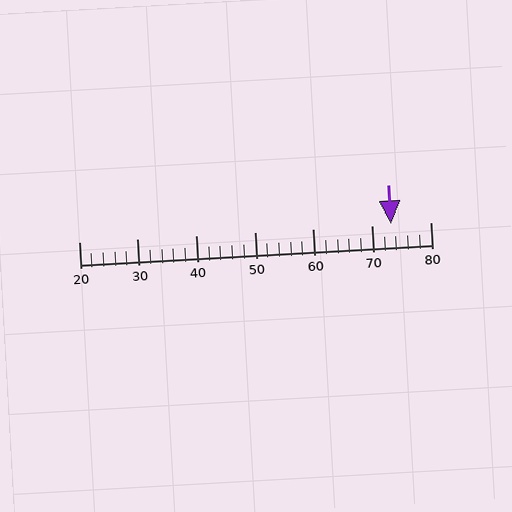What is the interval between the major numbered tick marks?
The major tick marks are spaced 10 units apart.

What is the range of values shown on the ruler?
The ruler shows values from 20 to 80.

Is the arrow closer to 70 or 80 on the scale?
The arrow is closer to 70.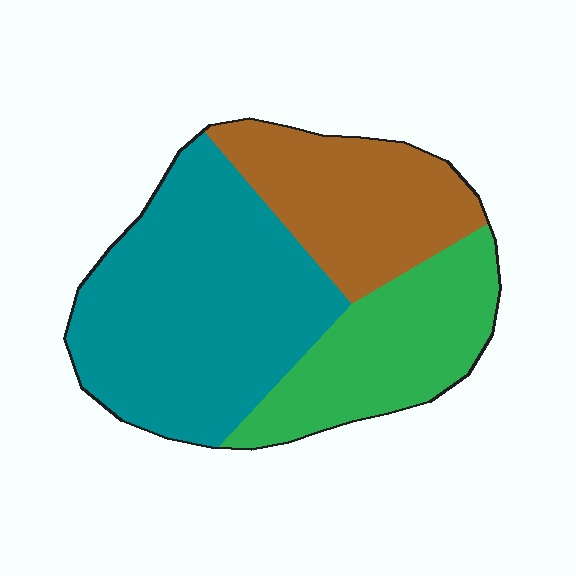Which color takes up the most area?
Teal, at roughly 50%.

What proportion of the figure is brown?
Brown covers 26% of the figure.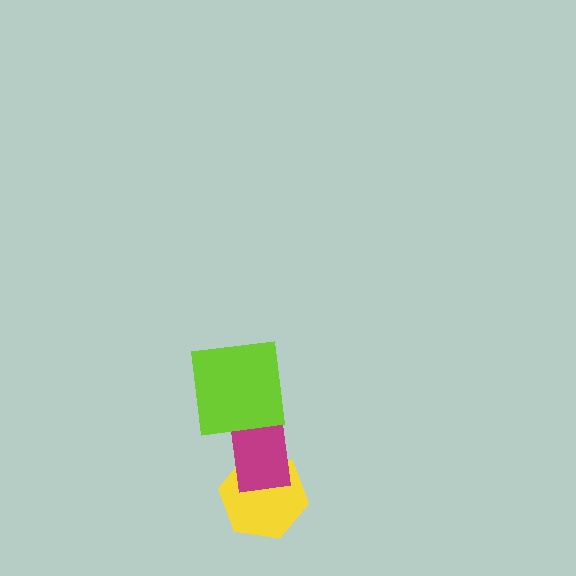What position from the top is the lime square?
The lime square is 1st from the top.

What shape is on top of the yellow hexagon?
The magenta rectangle is on top of the yellow hexagon.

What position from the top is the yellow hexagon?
The yellow hexagon is 3rd from the top.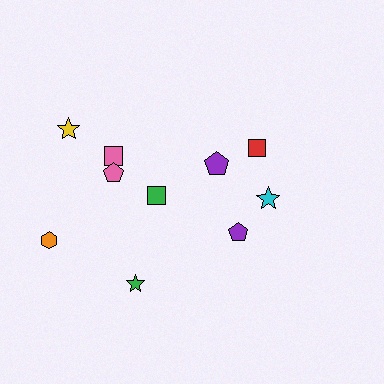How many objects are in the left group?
There are 6 objects.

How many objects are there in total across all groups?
There are 10 objects.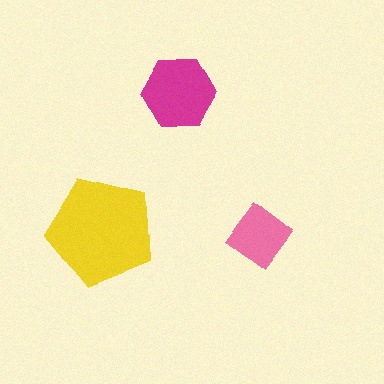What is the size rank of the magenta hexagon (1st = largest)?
2nd.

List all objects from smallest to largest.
The pink diamond, the magenta hexagon, the yellow pentagon.